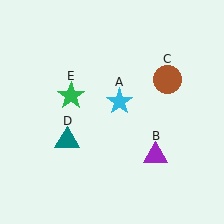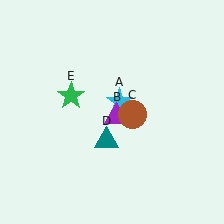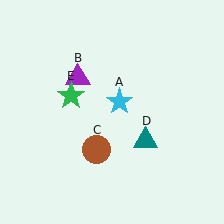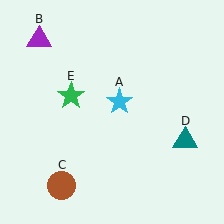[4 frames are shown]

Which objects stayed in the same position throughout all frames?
Cyan star (object A) and green star (object E) remained stationary.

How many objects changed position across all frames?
3 objects changed position: purple triangle (object B), brown circle (object C), teal triangle (object D).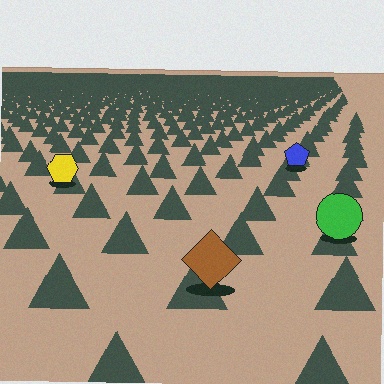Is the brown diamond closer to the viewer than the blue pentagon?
Yes. The brown diamond is closer — you can tell from the texture gradient: the ground texture is coarser near it.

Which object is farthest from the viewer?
The blue pentagon is farthest from the viewer. It appears smaller and the ground texture around it is denser.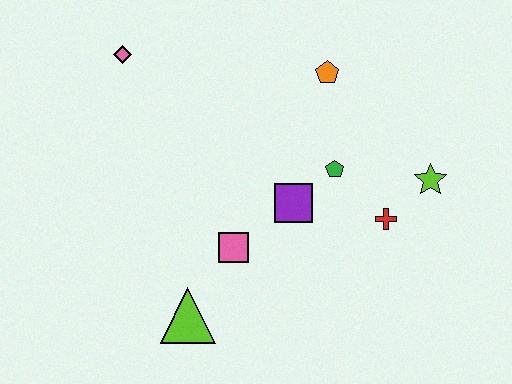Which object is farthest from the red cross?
The pink diamond is farthest from the red cross.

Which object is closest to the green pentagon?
The purple square is closest to the green pentagon.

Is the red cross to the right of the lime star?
No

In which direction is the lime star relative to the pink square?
The lime star is to the right of the pink square.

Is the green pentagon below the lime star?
No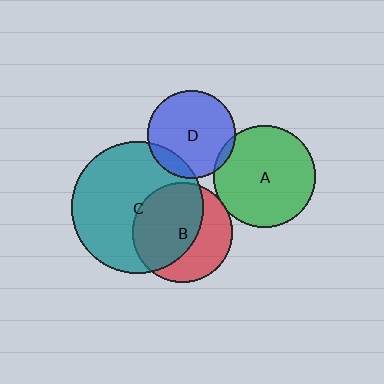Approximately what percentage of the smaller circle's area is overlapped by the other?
Approximately 60%.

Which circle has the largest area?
Circle C (teal).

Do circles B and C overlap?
Yes.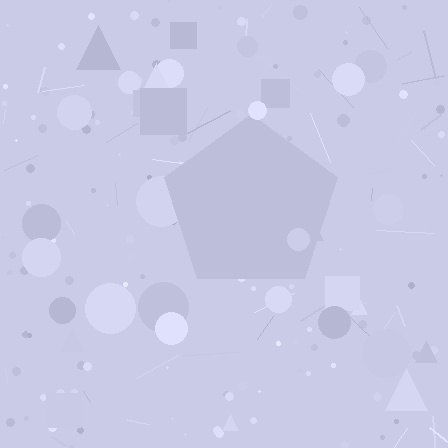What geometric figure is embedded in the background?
A pentagon is embedded in the background.